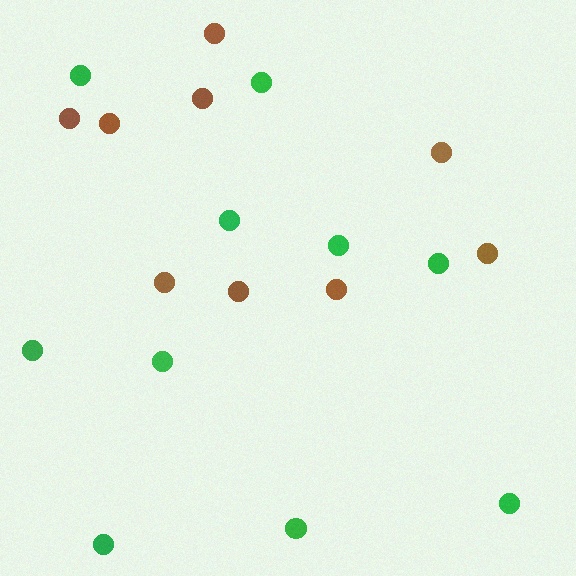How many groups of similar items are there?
There are 2 groups: one group of brown circles (9) and one group of green circles (10).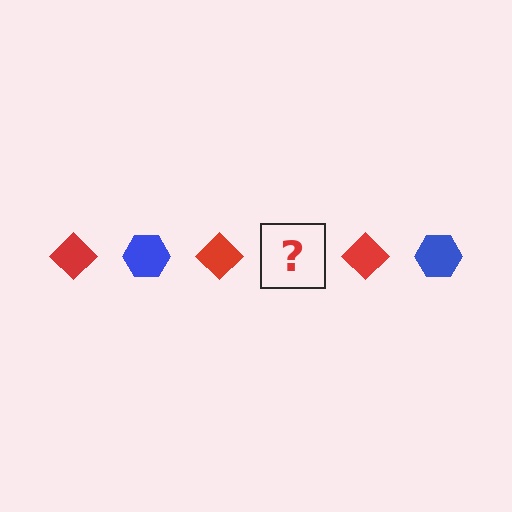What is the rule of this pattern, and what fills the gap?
The rule is that the pattern alternates between red diamond and blue hexagon. The gap should be filled with a blue hexagon.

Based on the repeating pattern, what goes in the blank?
The blank should be a blue hexagon.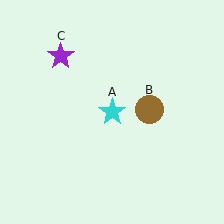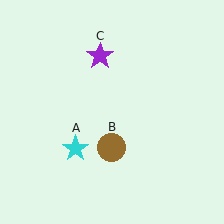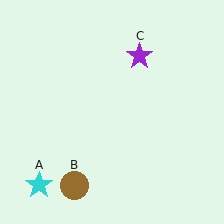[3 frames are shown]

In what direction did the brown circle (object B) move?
The brown circle (object B) moved down and to the left.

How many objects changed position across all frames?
3 objects changed position: cyan star (object A), brown circle (object B), purple star (object C).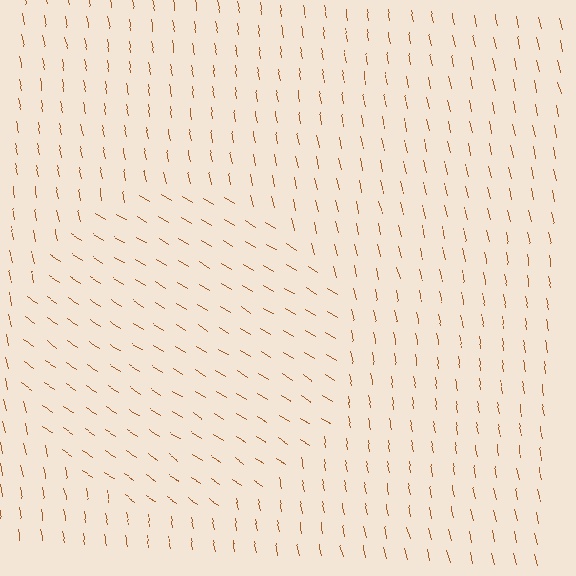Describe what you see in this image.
The image is filled with small brown line segments. A circle region in the image has lines oriented differently from the surrounding lines, creating a visible texture boundary.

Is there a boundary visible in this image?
Yes, there is a texture boundary formed by a change in line orientation.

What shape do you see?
I see a circle.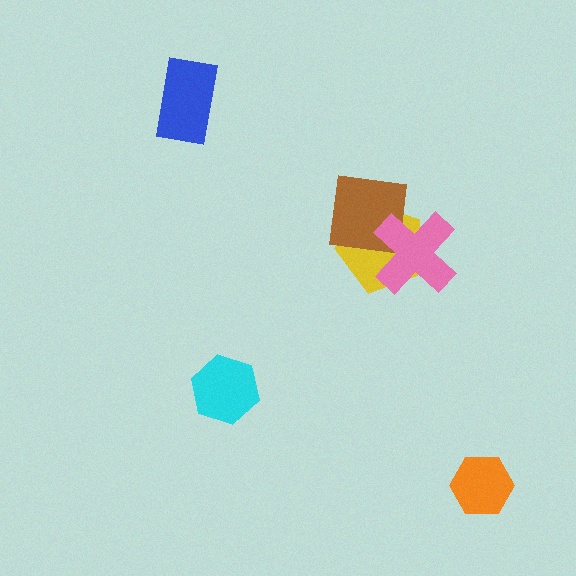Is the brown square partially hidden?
Yes, it is partially covered by another shape.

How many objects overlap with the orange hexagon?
0 objects overlap with the orange hexagon.